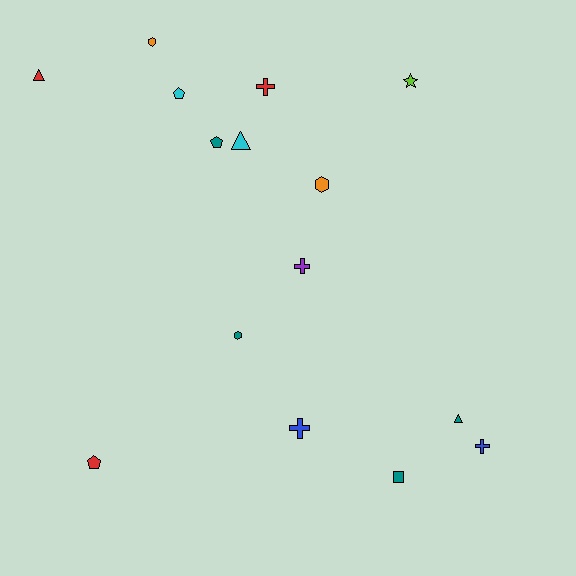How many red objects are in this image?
There are 3 red objects.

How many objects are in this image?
There are 15 objects.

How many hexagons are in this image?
There are 3 hexagons.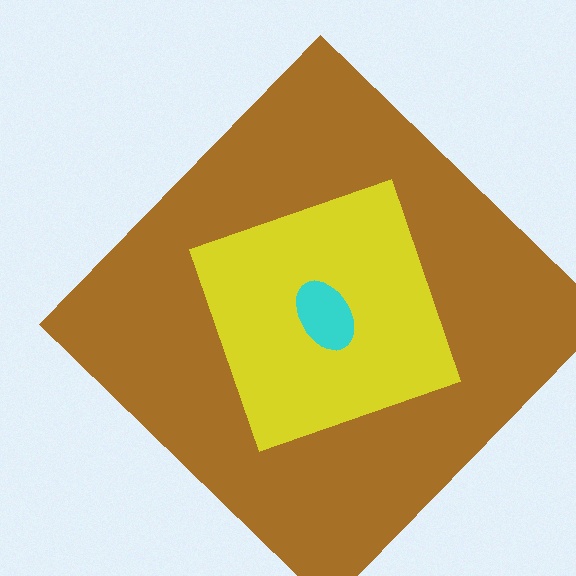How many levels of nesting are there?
3.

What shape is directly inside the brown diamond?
The yellow diamond.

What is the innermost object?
The cyan ellipse.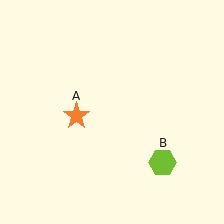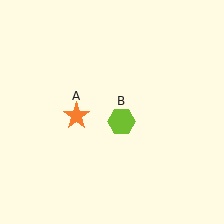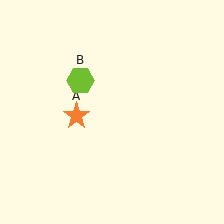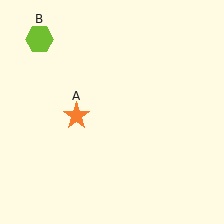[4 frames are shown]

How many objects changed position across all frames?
1 object changed position: lime hexagon (object B).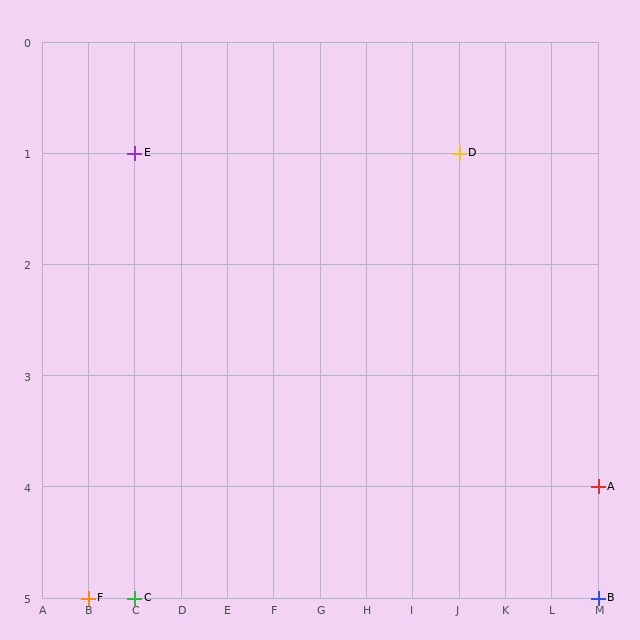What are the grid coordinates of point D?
Point D is at grid coordinates (J, 1).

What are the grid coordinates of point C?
Point C is at grid coordinates (C, 5).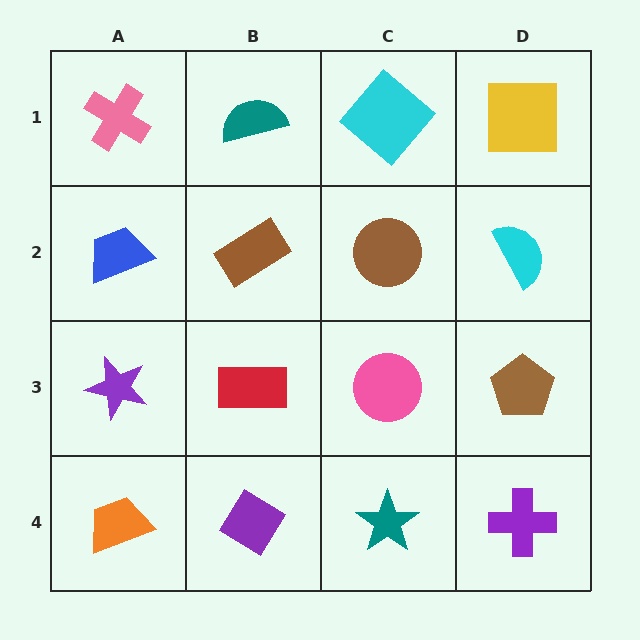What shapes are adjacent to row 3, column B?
A brown rectangle (row 2, column B), a purple diamond (row 4, column B), a purple star (row 3, column A), a pink circle (row 3, column C).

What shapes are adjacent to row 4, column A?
A purple star (row 3, column A), a purple diamond (row 4, column B).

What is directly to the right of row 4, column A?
A purple diamond.